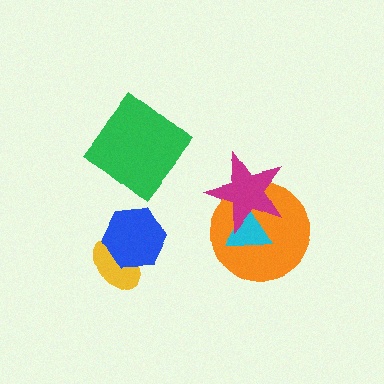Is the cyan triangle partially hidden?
Yes, it is partially covered by another shape.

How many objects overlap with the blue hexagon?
1 object overlaps with the blue hexagon.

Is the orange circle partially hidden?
Yes, it is partially covered by another shape.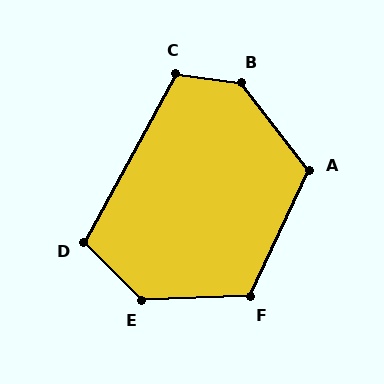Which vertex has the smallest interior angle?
D, at approximately 106 degrees.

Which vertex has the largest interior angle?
B, at approximately 136 degrees.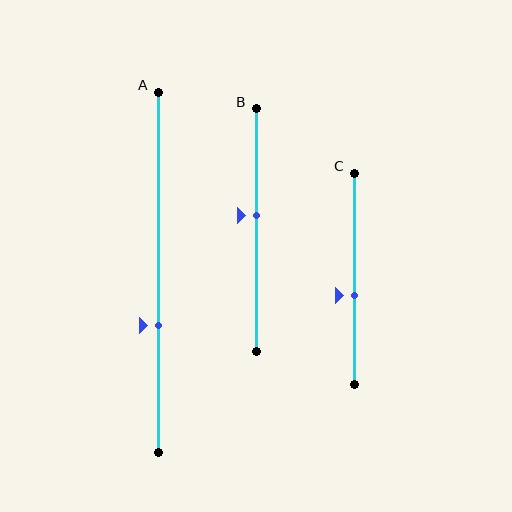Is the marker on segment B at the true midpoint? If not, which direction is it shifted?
No, the marker on segment B is shifted upward by about 6% of the segment length.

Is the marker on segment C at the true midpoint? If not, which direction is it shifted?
No, the marker on segment C is shifted downward by about 8% of the segment length.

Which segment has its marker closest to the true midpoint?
Segment B has its marker closest to the true midpoint.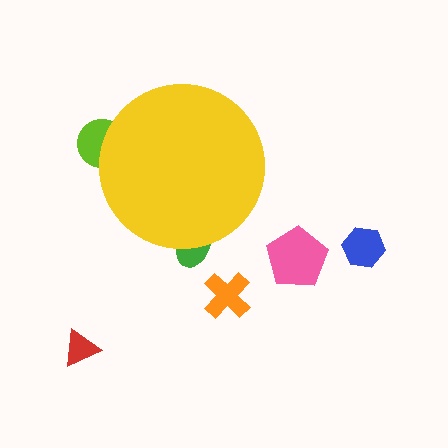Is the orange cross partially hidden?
No, the orange cross is fully visible.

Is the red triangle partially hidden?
No, the red triangle is fully visible.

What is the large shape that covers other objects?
A yellow circle.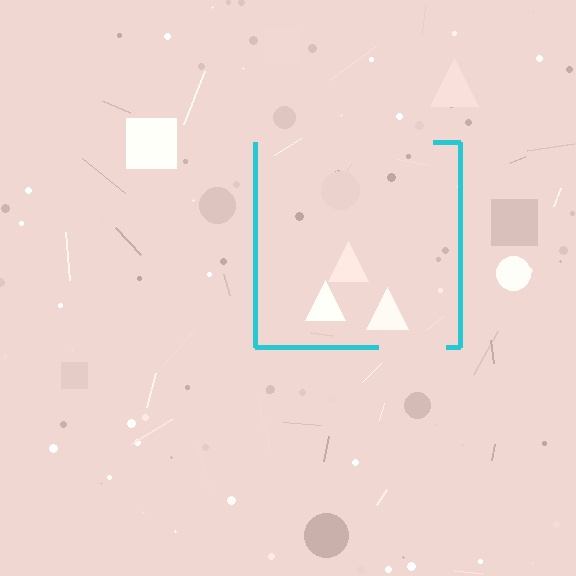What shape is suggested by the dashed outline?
The dashed outline suggests a square.